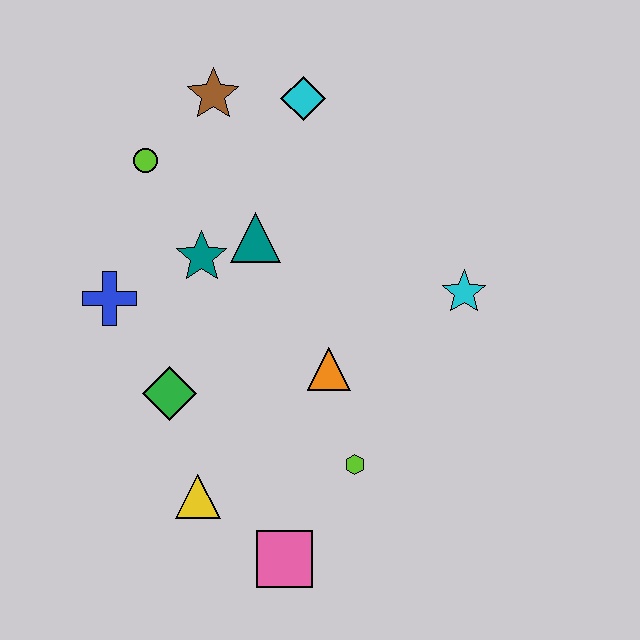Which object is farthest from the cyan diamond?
The pink square is farthest from the cyan diamond.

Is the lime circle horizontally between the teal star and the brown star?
No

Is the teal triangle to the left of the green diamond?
No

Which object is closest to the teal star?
The teal triangle is closest to the teal star.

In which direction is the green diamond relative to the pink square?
The green diamond is above the pink square.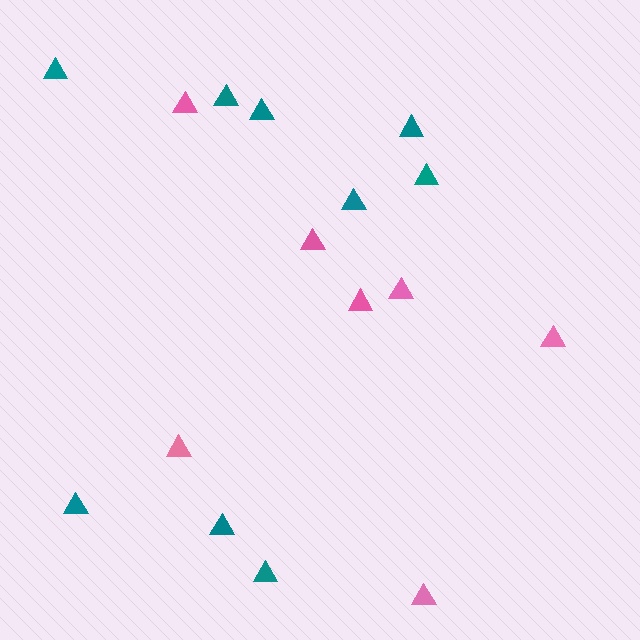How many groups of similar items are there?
There are 2 groups: one group of teal triangles (9) and one group of pink triangles (7).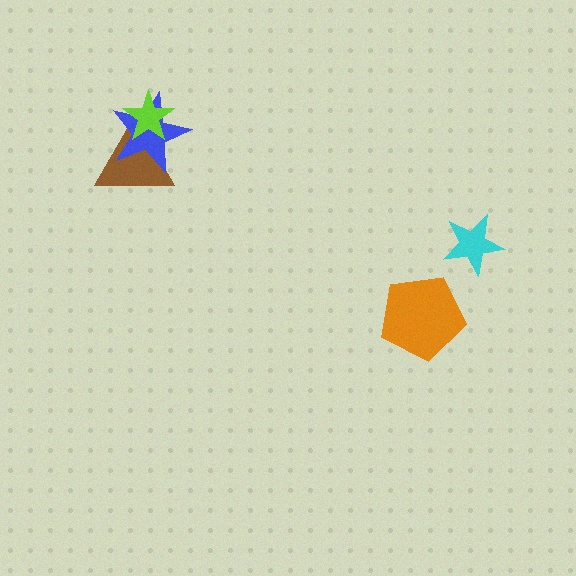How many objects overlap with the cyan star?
0 objects overlap with the cyan star.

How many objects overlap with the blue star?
2 objects overlap with the blue star.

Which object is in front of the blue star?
The lime star is in front of the blue star.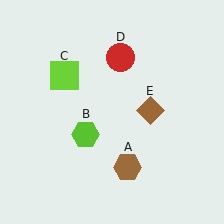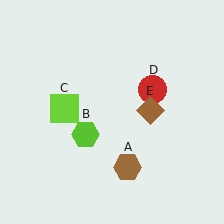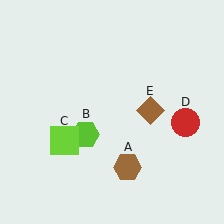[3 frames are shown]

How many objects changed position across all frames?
2 objects changed position: lime square (object C), red circle (object D).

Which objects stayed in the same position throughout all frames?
Brown hexagon (object A) and lime hexagon (object B) and brown diamond (object E) remained stationary.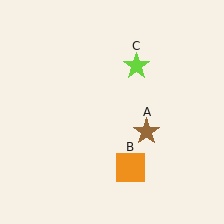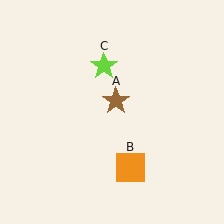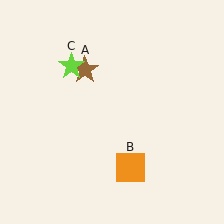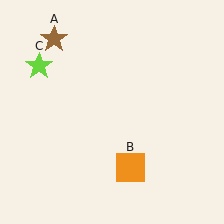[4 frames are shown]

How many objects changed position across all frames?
2 objects changed position: brown star (object A), lime star (object C).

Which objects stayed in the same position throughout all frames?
Orange square (object B) remained stationary.